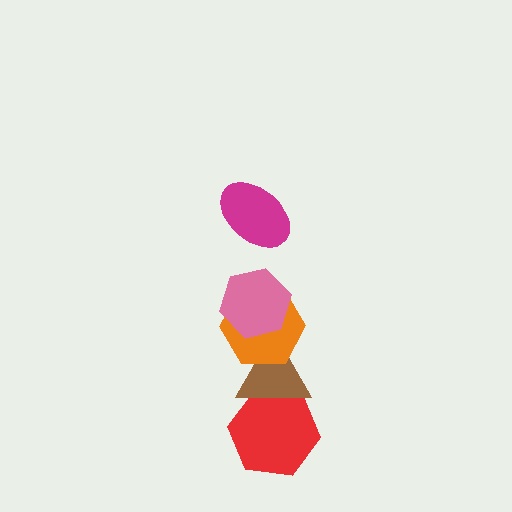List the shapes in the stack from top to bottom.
From top to bottom: the magenta ellipse, the pink hexagon, the orange hexagon, the brown triangle, the red hexagon.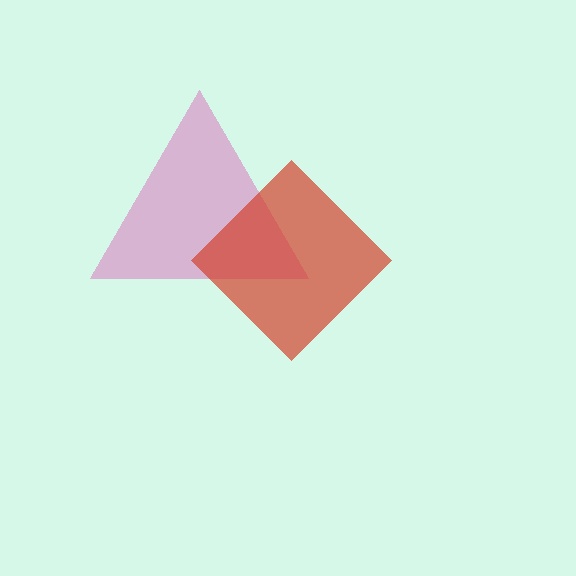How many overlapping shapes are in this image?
There are 2 overlapping shapes in the image.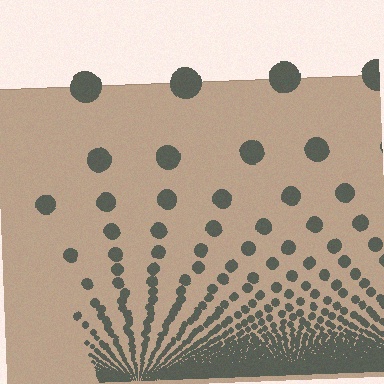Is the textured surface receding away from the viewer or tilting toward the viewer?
The surface appears to tilt toward the viewer. Texture elements get larger and sparser toward the top.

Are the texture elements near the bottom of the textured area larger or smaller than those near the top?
Smaller. The gradient is inverted — elements near the bottom are smaller and denser.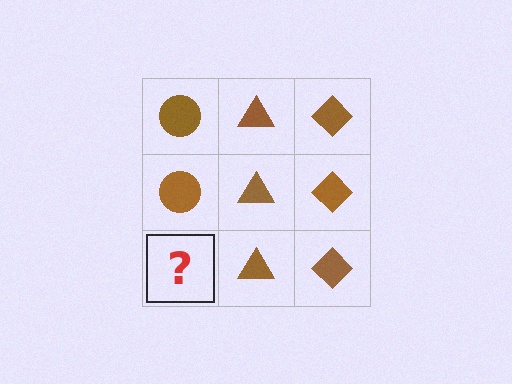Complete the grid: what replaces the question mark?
The question mark should be replaced with a brown circle.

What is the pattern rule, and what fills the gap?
The rule is that each column has a consistent shape. The gap should be filled with a brown circle.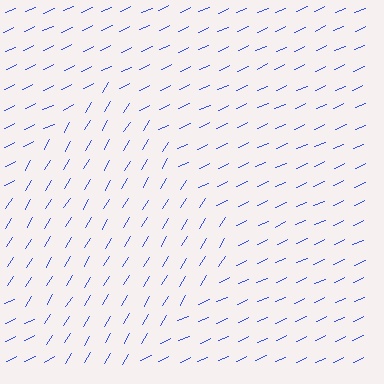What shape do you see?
I see a diamond.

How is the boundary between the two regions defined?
The boundary is defined purely by a change in line orientation (approximately 35 degrees difference). All lines are the same color and thickness.